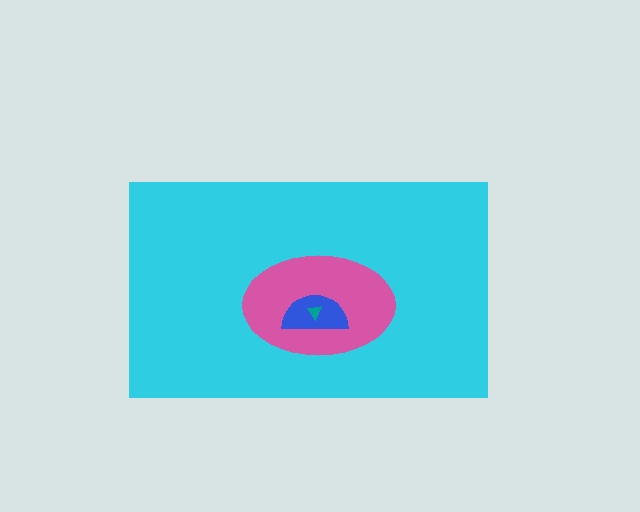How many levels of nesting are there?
4.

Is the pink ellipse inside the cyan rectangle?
Yes.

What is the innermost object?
The teal triangle.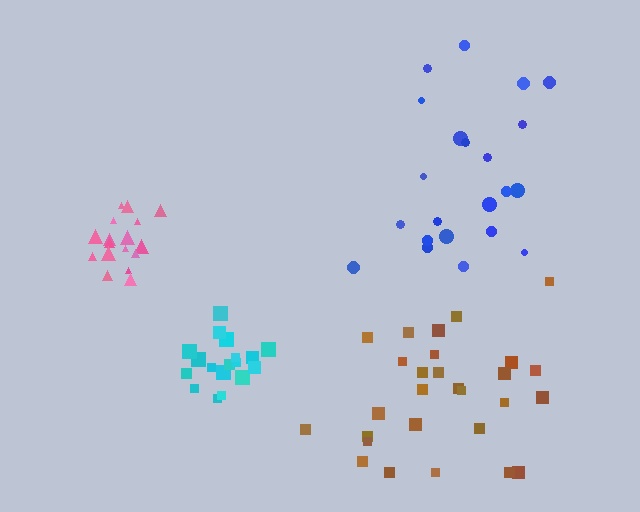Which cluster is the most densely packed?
Pink.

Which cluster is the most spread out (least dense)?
Blue.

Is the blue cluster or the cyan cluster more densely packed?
Cyan.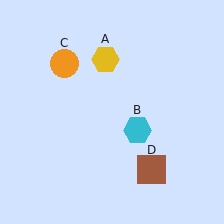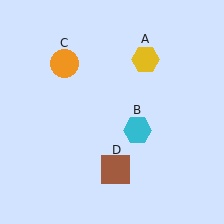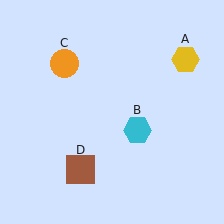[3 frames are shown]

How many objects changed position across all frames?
2 objects changed position: yellow hexagon (object A), brown square (object D).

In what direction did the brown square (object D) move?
The brown square (object D) moved left.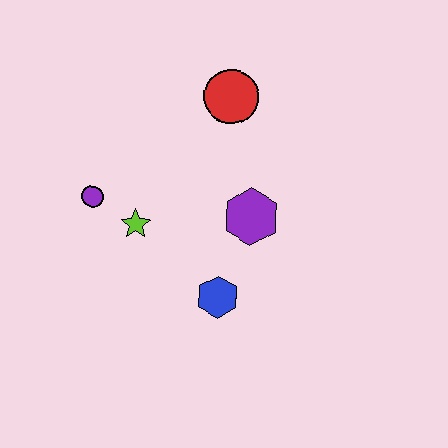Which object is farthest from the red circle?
The blue hexagon is farthest from the red circle.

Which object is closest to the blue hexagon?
The purple hexagon is closest to the blue hexagon.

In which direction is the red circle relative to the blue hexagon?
The red circle is above the blue hexagon.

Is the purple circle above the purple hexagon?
Yes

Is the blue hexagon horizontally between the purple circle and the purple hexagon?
Yes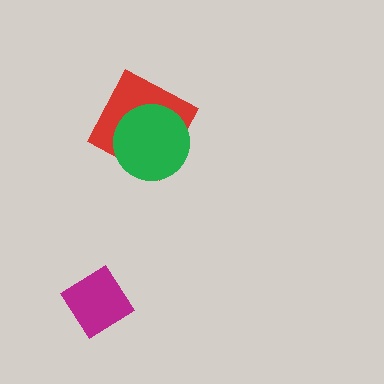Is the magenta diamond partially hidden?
No, no other shape covers it.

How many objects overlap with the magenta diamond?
0 objects overlap with the magenta diamond.